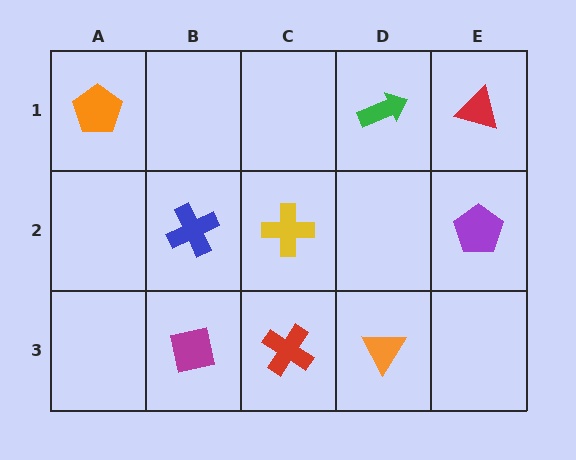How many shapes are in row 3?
3 shapes.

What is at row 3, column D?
An orange triangle.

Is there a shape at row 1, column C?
No, that cell is empty.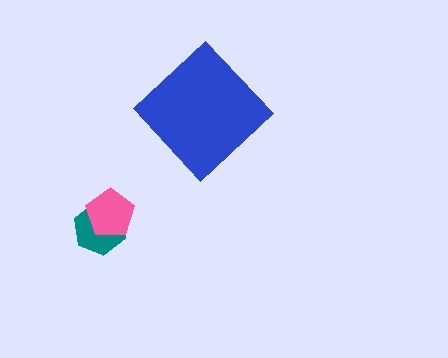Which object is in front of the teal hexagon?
The pink pentagon is in front of the teal hexagon.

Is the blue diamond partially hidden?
No, no other shape covers it.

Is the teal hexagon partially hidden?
Yes, it is partially covered by another shape.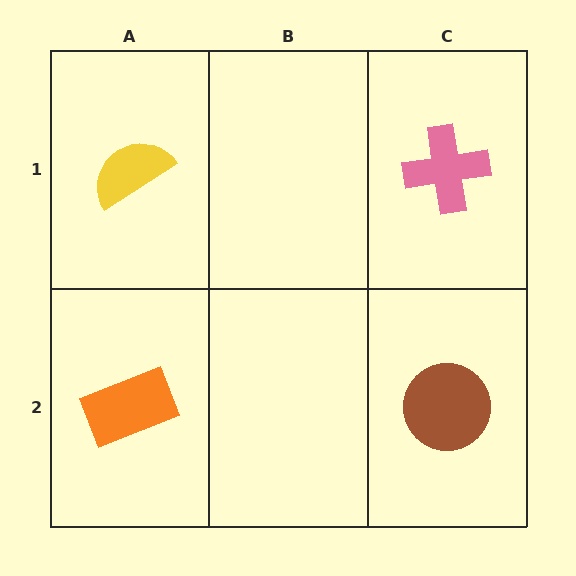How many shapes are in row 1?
2 shapes.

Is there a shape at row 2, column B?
No, that cell is empty.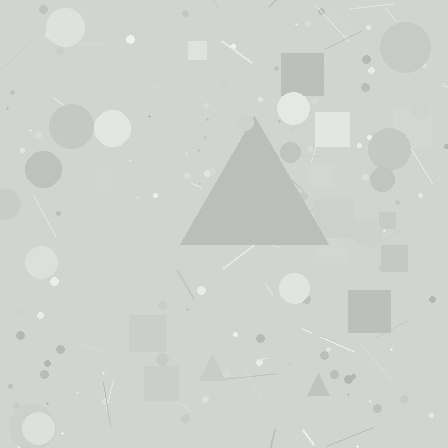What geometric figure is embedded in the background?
A triangle is embedded in the background.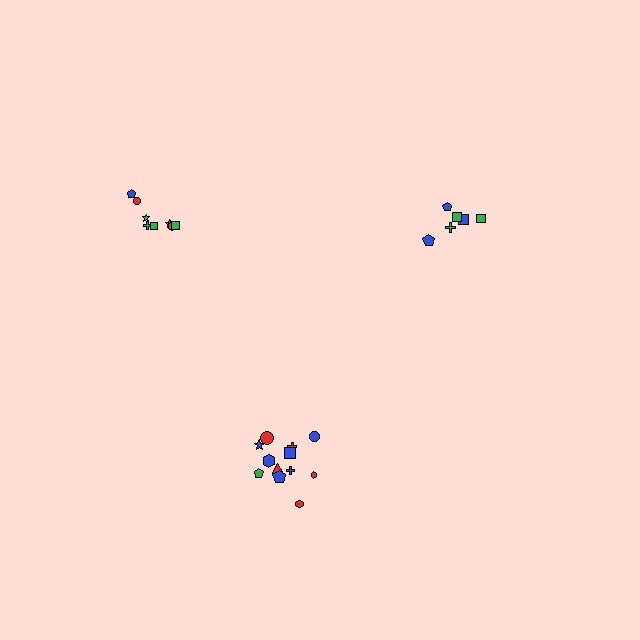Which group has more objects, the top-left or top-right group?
The top-left group.